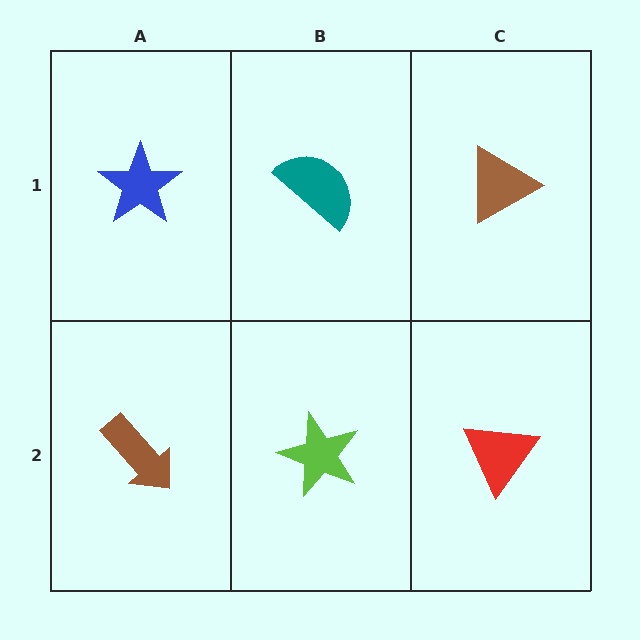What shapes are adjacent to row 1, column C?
A red triangle (row 2, column C), a teal semicircle (row 1, column B).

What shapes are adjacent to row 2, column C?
A brown triangle (row 1, column C), a lime star (row 2, column B).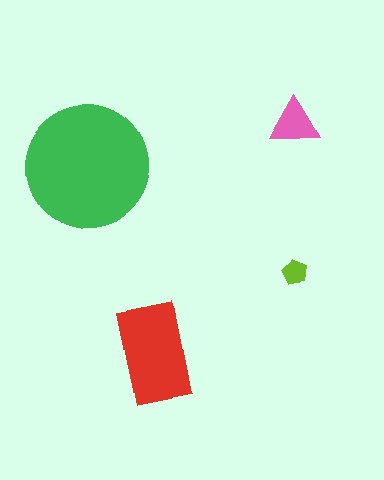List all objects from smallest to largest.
The lime pentagon, the pink triangle, the red rectangle, the green circle.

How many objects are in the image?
There are 4 objects in the image.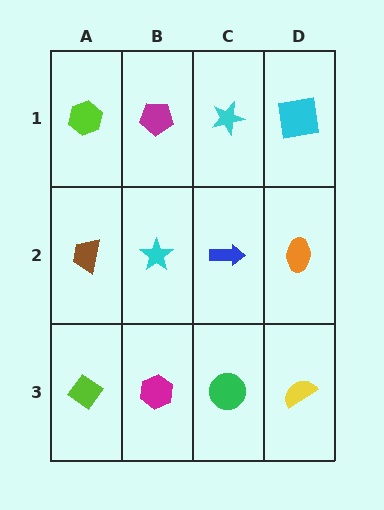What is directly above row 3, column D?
An orange ellipse.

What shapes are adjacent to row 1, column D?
An orange ellipse (row 2, column D), a cyan star (row 1, column C).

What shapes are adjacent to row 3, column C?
A blue arrow (row 2, column C), a magenta hexagon (row 3, column B), a yellow semicircle (row 3, column D).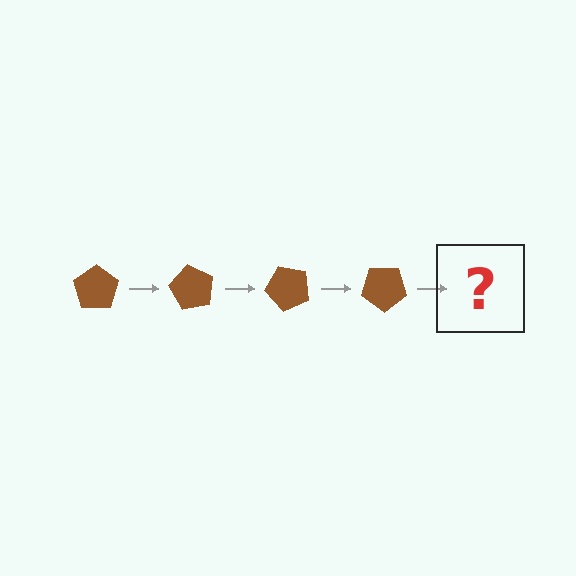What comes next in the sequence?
The next element should be a brown pentagon rotated 240 degrees.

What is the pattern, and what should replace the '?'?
The pattern is that the pentagon rotates 60 degrees each step. The '?' should be a brown pentagon rotated 240 degrees.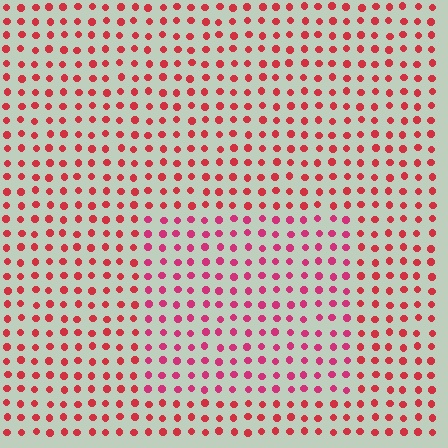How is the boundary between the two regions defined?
The boundary is defined purely by a slight shift in hue (about 22 degrees). Spacing, size, and orientation are identical on both sides.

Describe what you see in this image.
The image is filled with small red elements in a uniform arrangement. A rectangle-shaped region is visible where the elements are tinted to a slightly different hue, forming a subtle color boundary.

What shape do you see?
I see a rectangle.